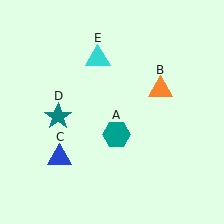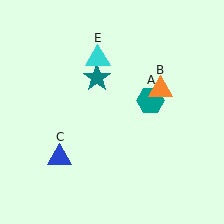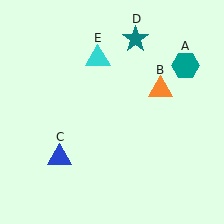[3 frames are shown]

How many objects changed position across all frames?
2 objects changed position: teal hexagon (object A), teal star (object D).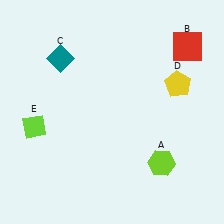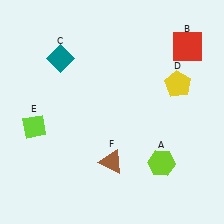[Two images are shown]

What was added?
A brown triangle (F) was added in Image 2.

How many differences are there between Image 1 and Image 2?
There is 1 difference between the two images.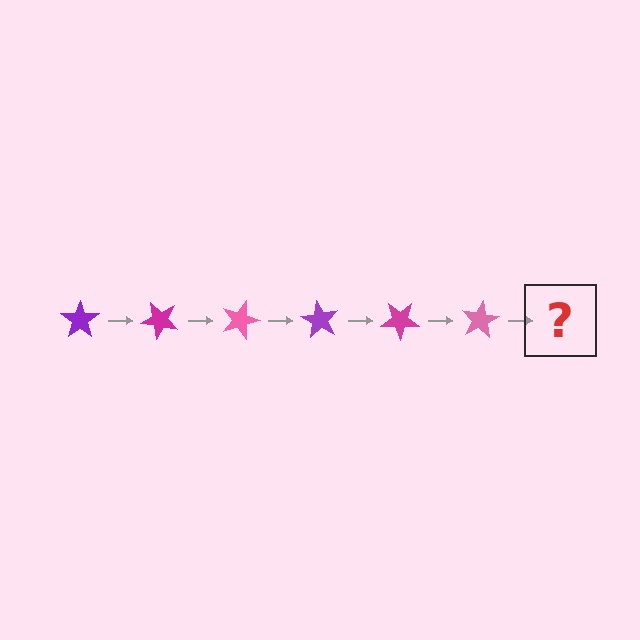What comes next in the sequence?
The next element should be a purple star, rotated 270 degrees from the start.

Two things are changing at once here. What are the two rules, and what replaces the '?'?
The two rules are that it rotates 45 degrees each step and the color cycles through purple, magenta, and pink. The '?' should be a purple star, rotated 270 degrees from the start.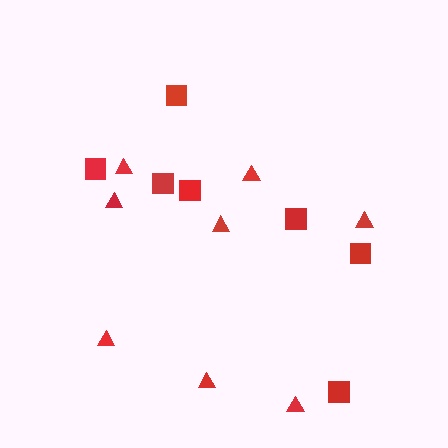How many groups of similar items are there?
There are 2 groups: one group of triangles (8) and one group of squares (7).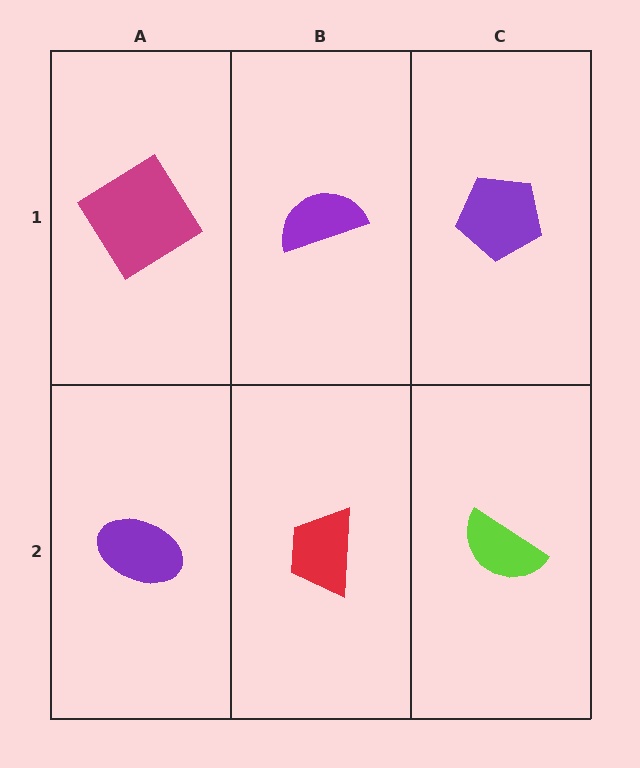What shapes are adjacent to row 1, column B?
A red trapezoid (row 2, column B), a magenta diamond (row 1, column A), a purple pentagon (row 1, column C).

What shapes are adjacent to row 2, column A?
A magenta diamond (row 1, column A), a red trapezoid (row 2, column B).